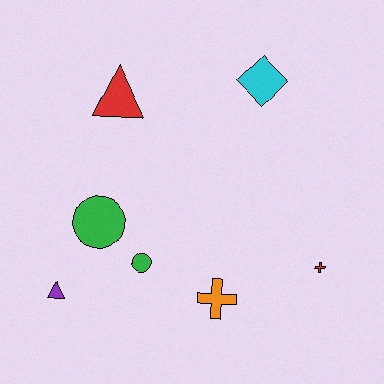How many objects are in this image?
There are 7 objects.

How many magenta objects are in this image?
There are no magenta objects.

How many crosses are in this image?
There are 2 crosses.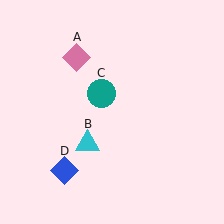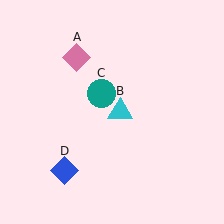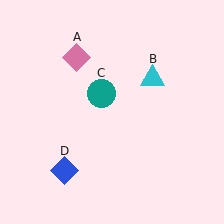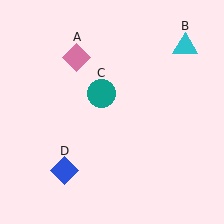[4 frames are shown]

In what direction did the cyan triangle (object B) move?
The cyan triangle (object B) moved up and to the right.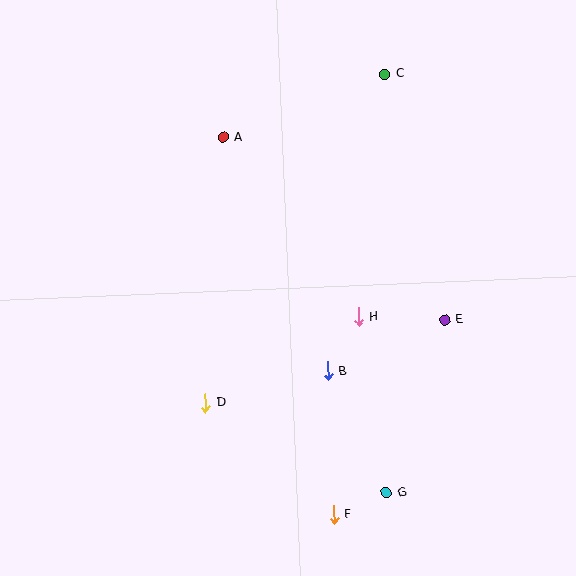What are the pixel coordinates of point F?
Point F is at (333, 515).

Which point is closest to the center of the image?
Point H at (358, 317) is closest to the center.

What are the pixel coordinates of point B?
Point B is at (328, 371).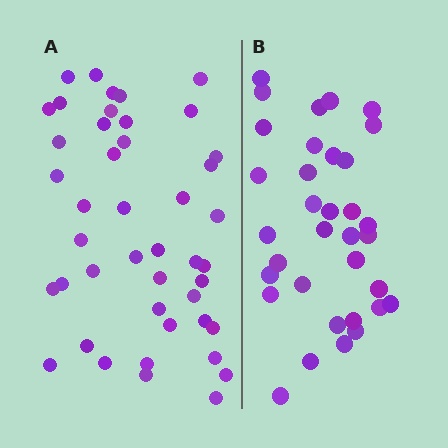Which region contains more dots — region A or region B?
Region A (the left region) has more dots.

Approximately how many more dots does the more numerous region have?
Region A has roughly 10 or so more dots than region B.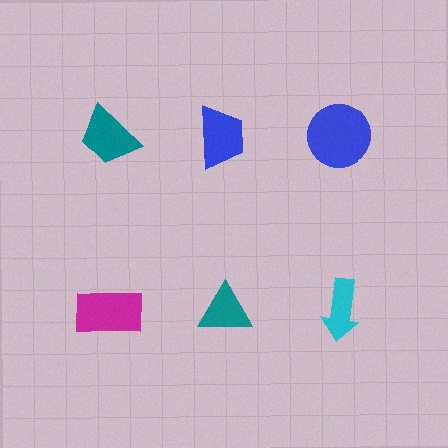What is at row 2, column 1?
A magenta rectangle.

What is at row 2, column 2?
A teal triangle.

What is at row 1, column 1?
A teal trapezoid.